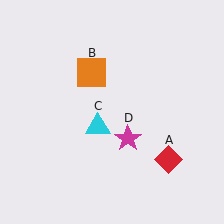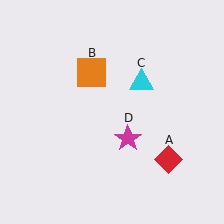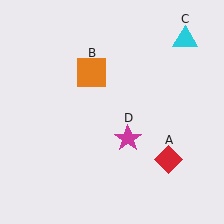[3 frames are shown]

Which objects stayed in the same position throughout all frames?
Red diamond (object A) and orange square (object B) and magenta star (object D) remained stationary.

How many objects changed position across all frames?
1 object changed position: cyan triangle (object C).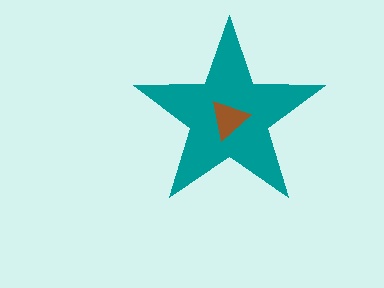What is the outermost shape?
The teal star.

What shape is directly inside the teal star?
The brown triangle.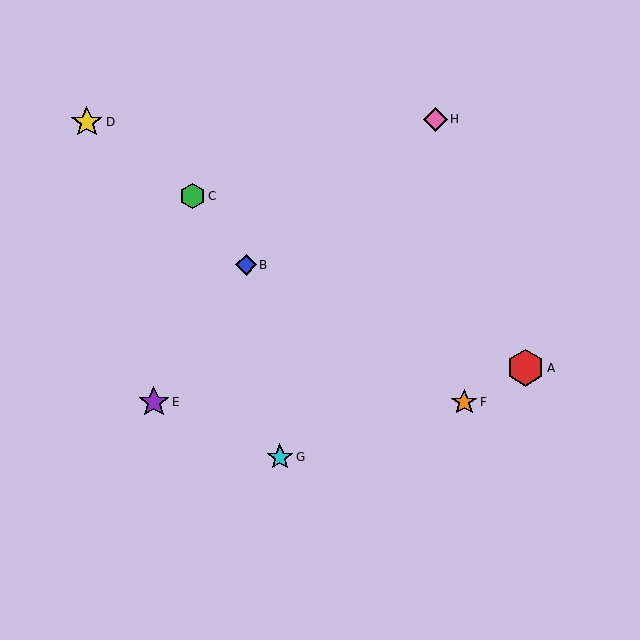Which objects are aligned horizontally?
Objects E, F are aligned horizontally.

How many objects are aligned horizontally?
2 objects (E, F) are aligned horizontally.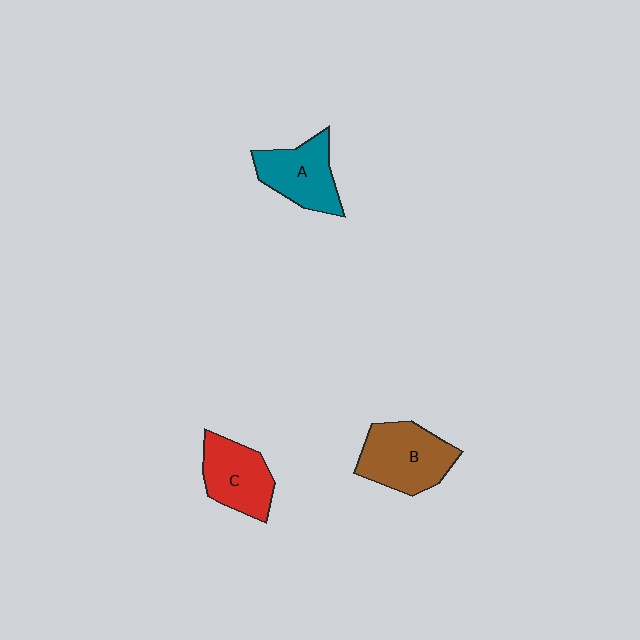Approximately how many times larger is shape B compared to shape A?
Approximately 1.2 times.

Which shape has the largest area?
Shape B (brown).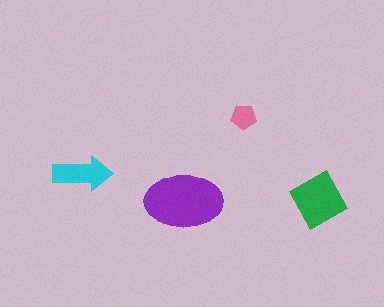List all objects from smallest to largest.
The pink pentagon, the cyan arrow, the green diamond, the purple ellipse.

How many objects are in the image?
There are 4 objects in the image.